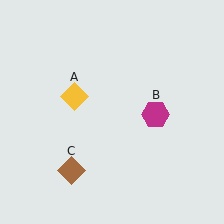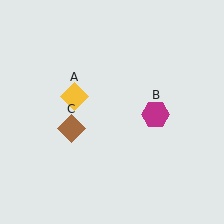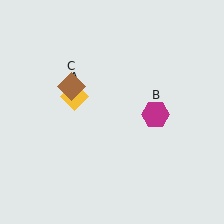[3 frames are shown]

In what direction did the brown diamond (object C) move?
The brown diamond (object C) moved up.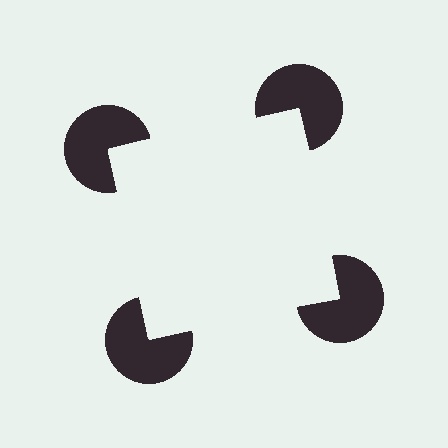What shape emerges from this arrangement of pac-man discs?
An illusory square — its edges are inferred from the aligned wedge cuts in the pac-man discs, not physically drawn.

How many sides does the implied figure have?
4 sides.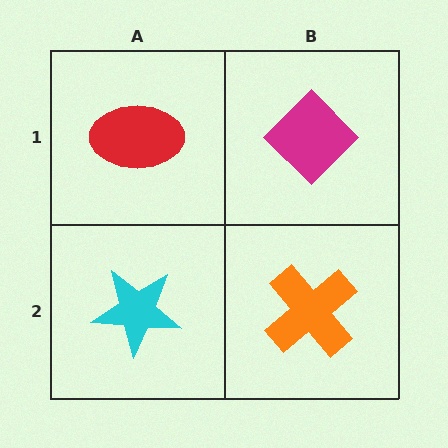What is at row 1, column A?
A red ellipse.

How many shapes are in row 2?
2 shapes.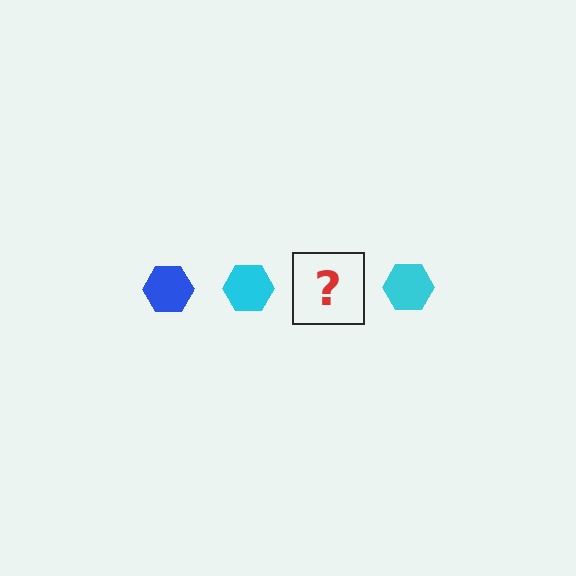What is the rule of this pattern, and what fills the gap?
The rule is that the pattern cycles through blue, cyan hexagons. The gap should be filled with a blue hexagon.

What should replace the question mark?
The question mark should be replaced with a blue hexagon.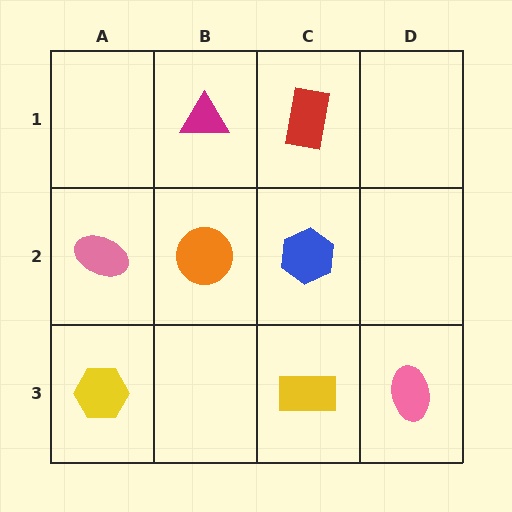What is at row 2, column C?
A blue hexagon.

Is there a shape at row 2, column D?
No, that cell is empty.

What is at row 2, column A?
A pink ellipse.